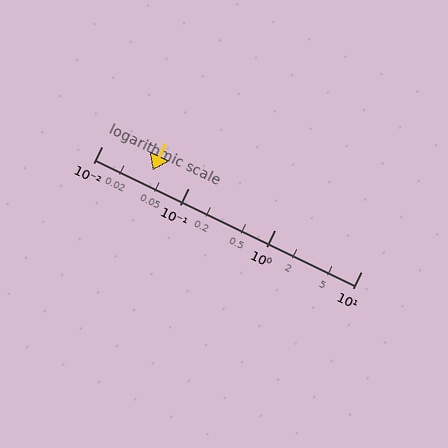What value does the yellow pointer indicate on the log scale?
The pointer indicates approximately 0.039.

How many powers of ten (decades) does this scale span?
The scale spans 3 decades, from 0.01 to 10.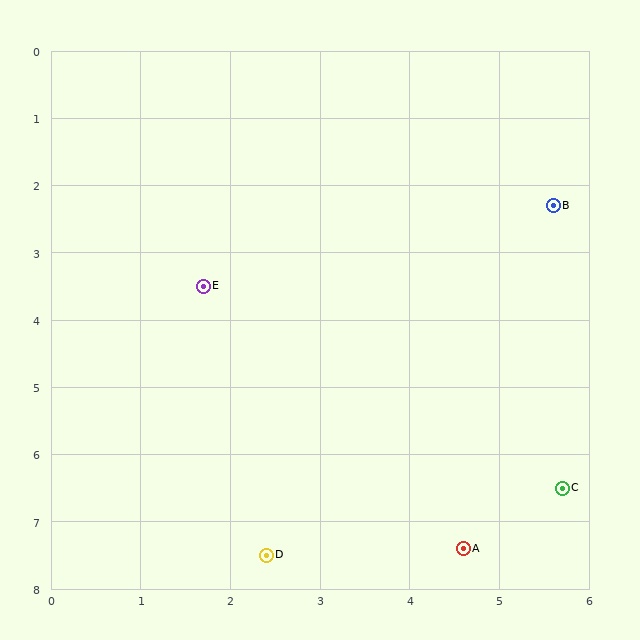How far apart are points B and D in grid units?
Points B and D are about 6.1 grid units apart.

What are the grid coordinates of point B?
Point B is at approximately (5.6, 2.3).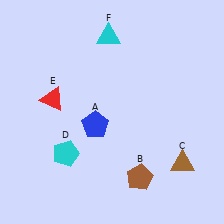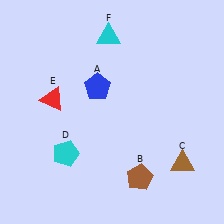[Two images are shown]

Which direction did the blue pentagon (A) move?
The blue pentagon (A) moved up.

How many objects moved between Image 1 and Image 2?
1 object moved between the two images.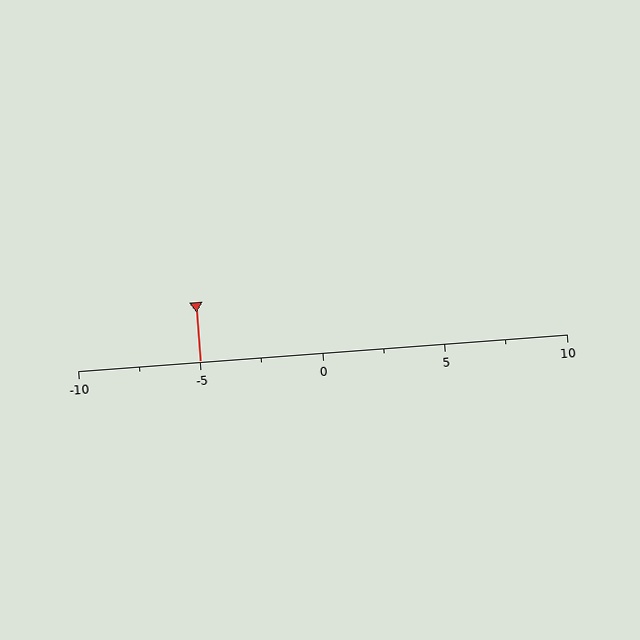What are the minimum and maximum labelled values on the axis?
The axis runs from -10 to 10.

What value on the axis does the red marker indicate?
The marker indicates approximately -5.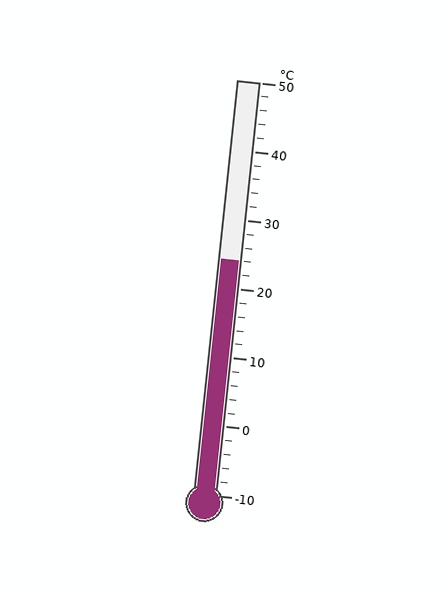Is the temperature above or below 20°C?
The temperature is above 20°C.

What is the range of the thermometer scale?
The thermometer scale ranges from -10°C to 50°C.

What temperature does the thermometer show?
The thermometer shows approximately 24°C.